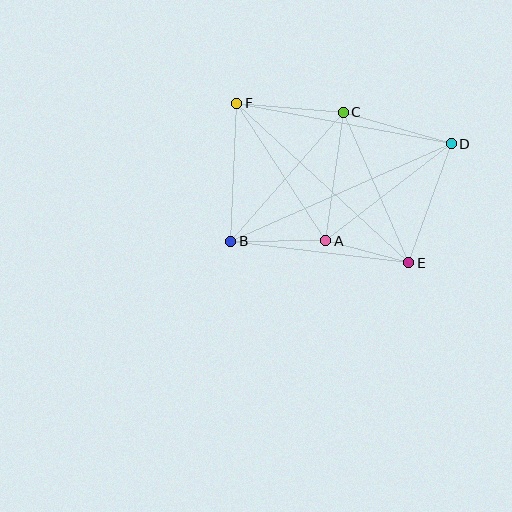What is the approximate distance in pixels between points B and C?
The distance between B and C is approximately 171 pixels.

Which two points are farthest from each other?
Points B and D are farthest from each other.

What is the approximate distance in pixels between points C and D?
The distance between C and D is approximately 113 pixels.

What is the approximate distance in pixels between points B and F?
The distance between B and F is approximately 138 pixels.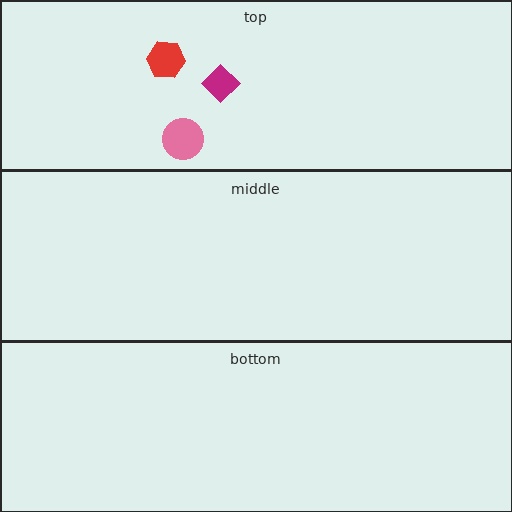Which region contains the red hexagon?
The top region.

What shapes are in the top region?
The magenta diamond, the pink circle, the red hexagon.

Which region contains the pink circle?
The top region.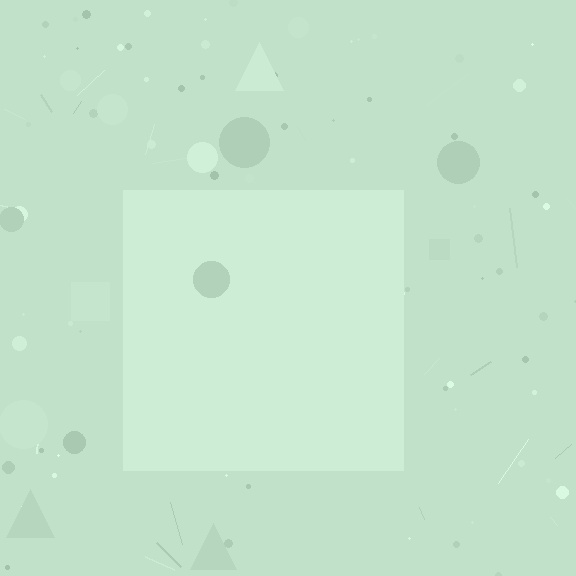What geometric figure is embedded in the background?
A square is embedded in the background.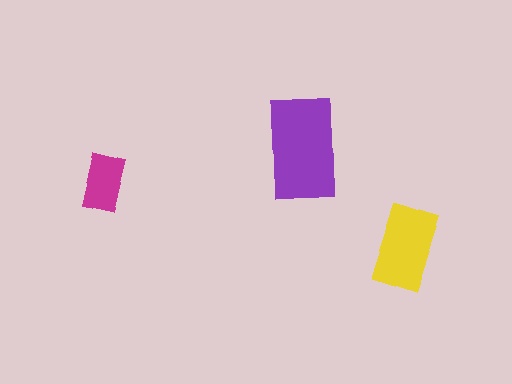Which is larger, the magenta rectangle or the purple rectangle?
The purple one.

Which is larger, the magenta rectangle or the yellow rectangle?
The yellow one.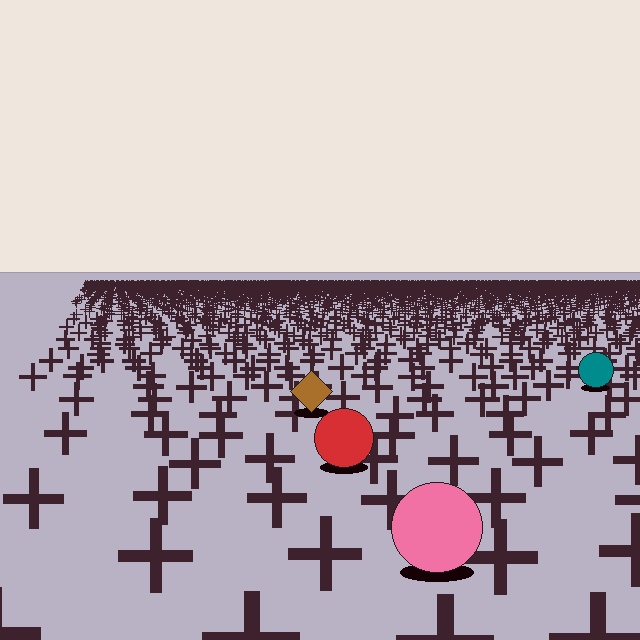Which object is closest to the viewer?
The pink circle is closest. The texture marks near it are larger and more spread out.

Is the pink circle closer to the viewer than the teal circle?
Yes. The pink circle is closer — you can tell from the texture gradient: the ground texture is coarser near it.